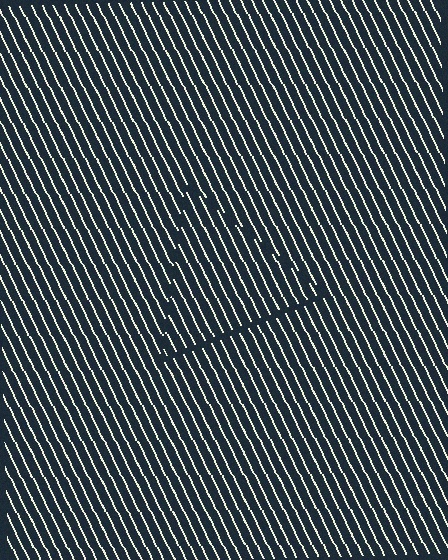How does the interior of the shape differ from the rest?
The interior of the shape contains the same grating, shifted by half a period — the contour is defined by the phase discontinuity where line-ends from the inner and outer gratings abut.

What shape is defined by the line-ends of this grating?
An illusory triangle. The interior of the shape contains the same grating, shifted by half a period — the contour is defined by the phase discontinuity where line-ends from the inner and outer gratings abut.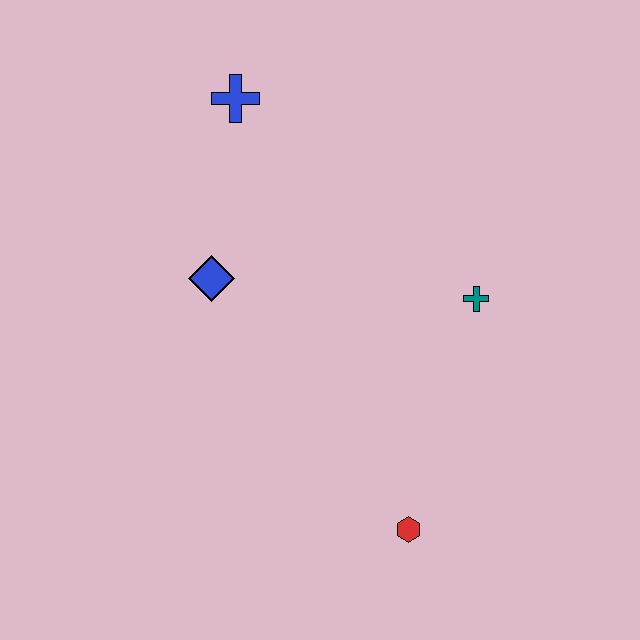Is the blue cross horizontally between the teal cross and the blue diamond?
Yes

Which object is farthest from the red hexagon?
The blue cross is farthest from the red hexagon.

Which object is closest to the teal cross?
The red hexagon is closest to the teal cross.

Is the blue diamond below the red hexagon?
No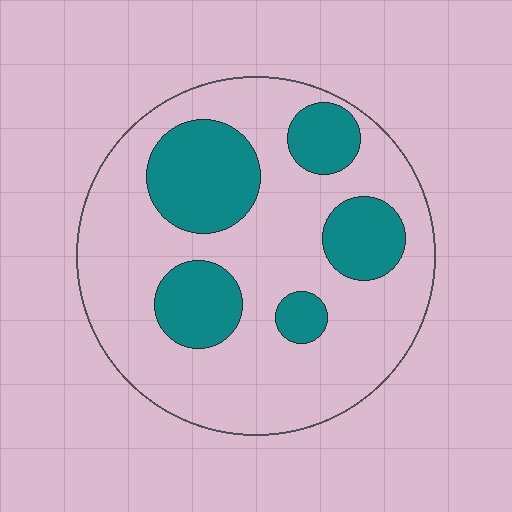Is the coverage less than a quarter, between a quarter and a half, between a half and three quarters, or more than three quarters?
Between a quarter and a half.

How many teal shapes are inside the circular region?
5.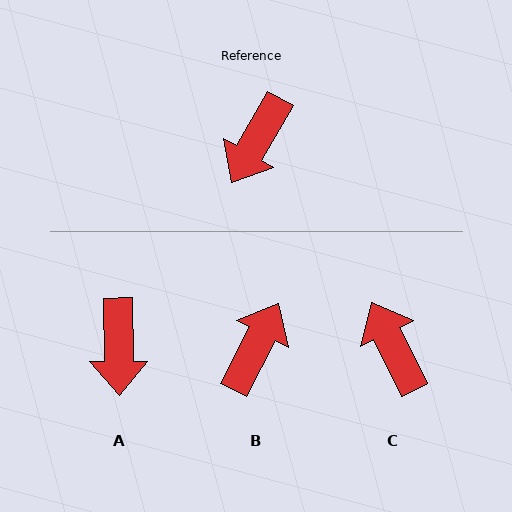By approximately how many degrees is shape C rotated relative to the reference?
Approximately 124 degrees clockwise.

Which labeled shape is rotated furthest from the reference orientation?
B, about 177 degrees away.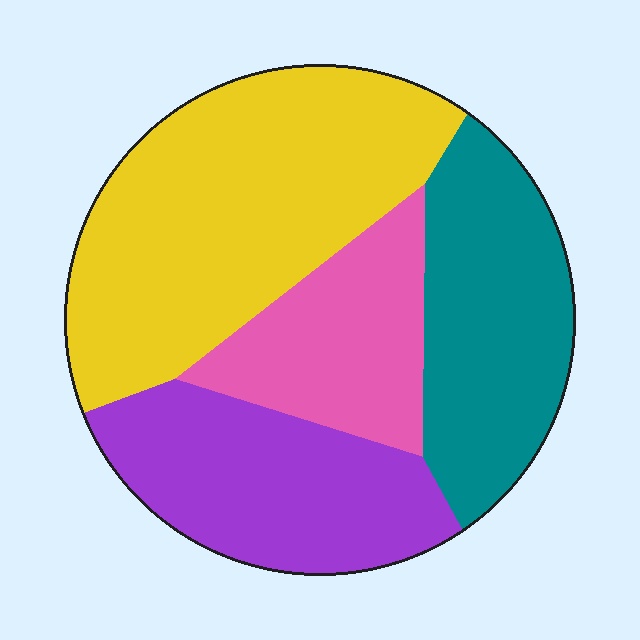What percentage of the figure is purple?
Purple covers around 25% of the figure.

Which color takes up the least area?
Pink, at roughly 15%.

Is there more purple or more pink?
Purple.